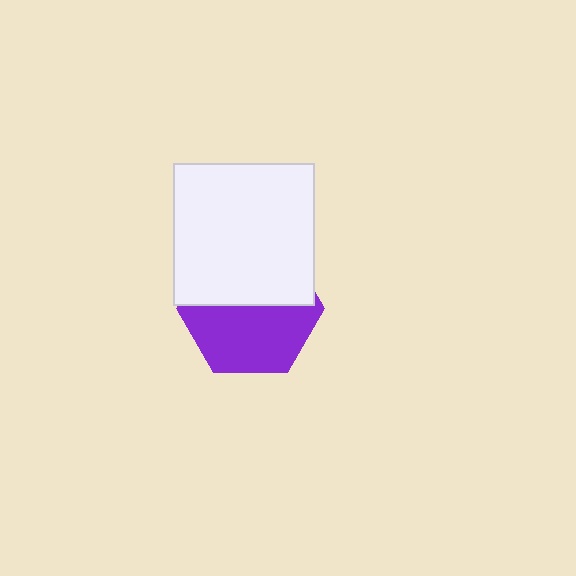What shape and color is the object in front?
The object in front is a white square.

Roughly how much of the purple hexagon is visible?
About half of it is visible (roughly 53%).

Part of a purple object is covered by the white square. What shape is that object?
It is a hexagon.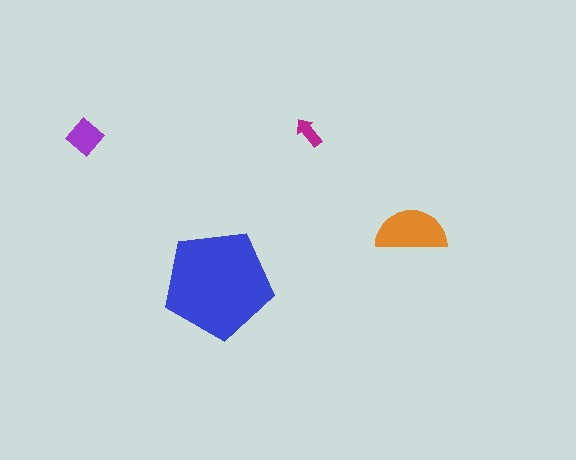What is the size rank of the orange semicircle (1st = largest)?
2nd.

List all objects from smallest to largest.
The magenta arrow, the purple diamond, the orange semicircle, the blue pentagon.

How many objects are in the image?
There are 4 objects in the image.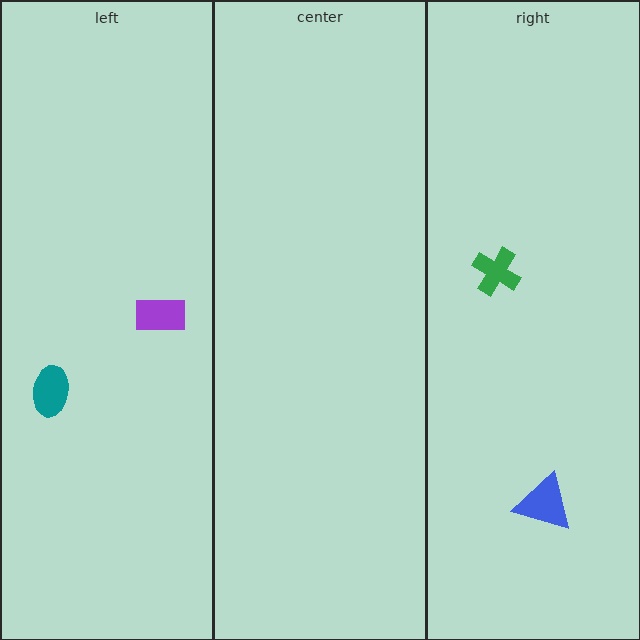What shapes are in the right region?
The blue triangle, the green cross.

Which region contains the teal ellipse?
The left region.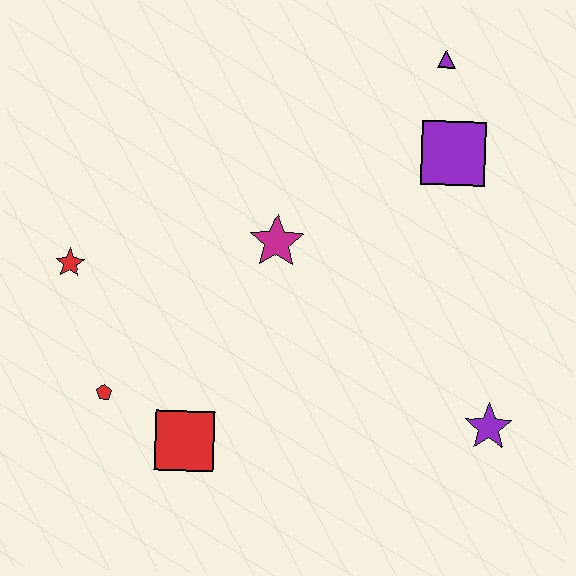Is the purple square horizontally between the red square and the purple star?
Yes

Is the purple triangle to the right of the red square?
Yes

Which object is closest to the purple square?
The purple triangle is closest to the purple square.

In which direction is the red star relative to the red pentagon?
The red star is above the red pentagon.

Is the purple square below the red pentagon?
No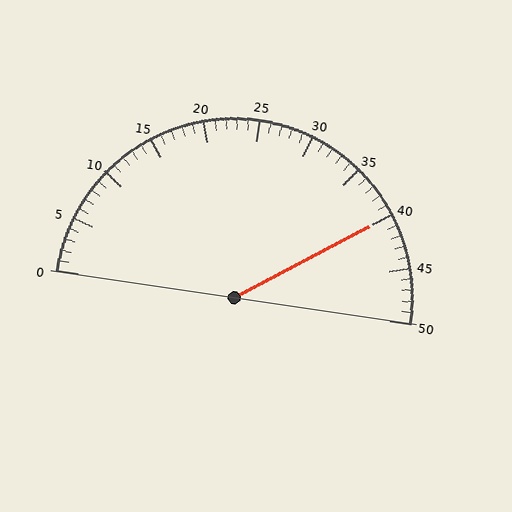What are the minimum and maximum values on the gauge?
The gauge ranges from 0 to 50.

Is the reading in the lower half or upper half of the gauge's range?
The reading is in the upper half of the range (0 to 50).